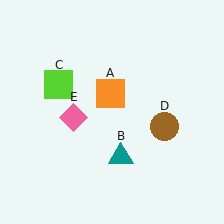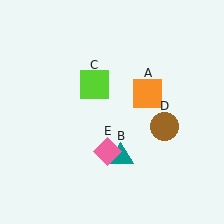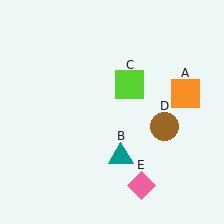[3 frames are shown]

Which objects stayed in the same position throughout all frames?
Teal triangle (object B) and brown circle (object D) remained stationary.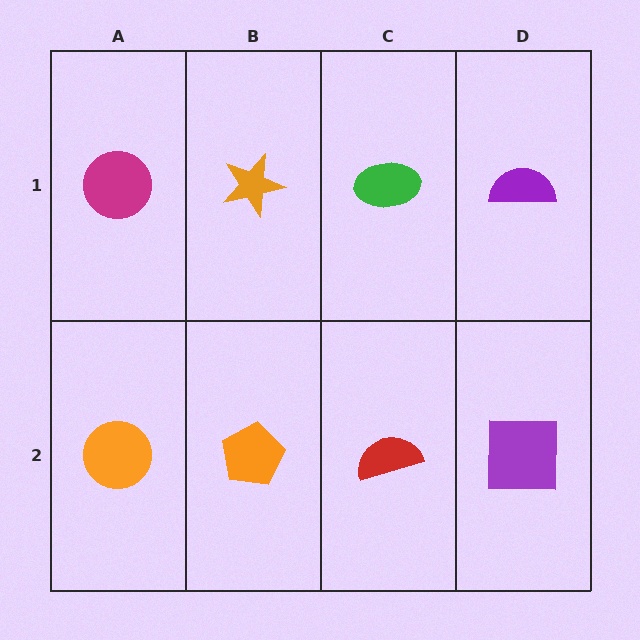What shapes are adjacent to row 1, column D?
A purple square (row 2, column D), a green ellipse (row 1, column C).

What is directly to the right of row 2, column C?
A purple square.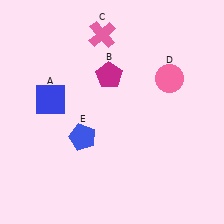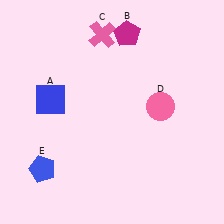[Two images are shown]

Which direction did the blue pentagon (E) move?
The blue pentagon (E) moved left.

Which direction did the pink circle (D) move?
The pink circle (D) moved down.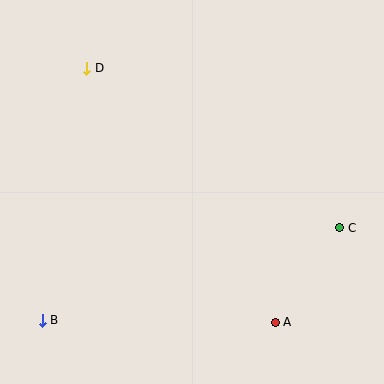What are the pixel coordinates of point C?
Point C is at (340, 228).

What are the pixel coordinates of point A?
Point A is at (275, 322).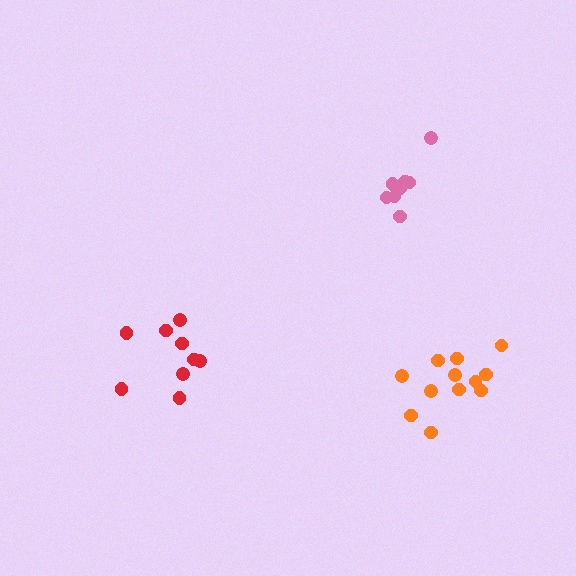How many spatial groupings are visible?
There are 3 spatial groupings.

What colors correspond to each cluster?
The clusters are colored: red, pink, orange.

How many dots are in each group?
Group 1: 9 dots, Group 2: 8 dots, Group 3: 12 dots (29 total).